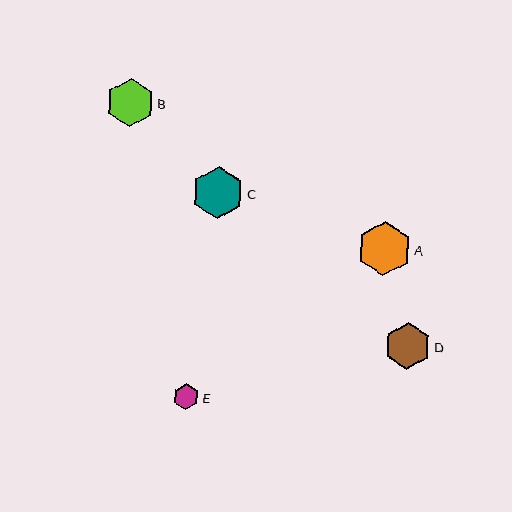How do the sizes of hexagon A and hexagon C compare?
Hexagon A and hexagon C are approximately the same size.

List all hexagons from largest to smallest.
From largest to smallest: A, C, B, D, E.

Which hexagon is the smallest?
Hexagon E is the smallest with a size of approximately 26 pixels.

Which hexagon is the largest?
Hexagon A is the largest with a size of approximately 54 pixels.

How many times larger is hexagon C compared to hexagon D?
Hexagon C is approximately 1.1 times the size of hexagon D.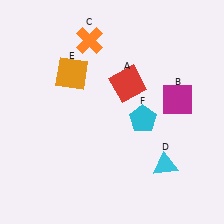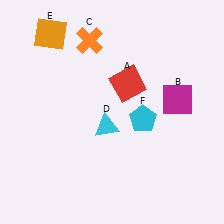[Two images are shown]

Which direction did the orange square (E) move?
The orange square (E) moved up.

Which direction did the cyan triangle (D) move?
The cyan triangle (D) moved left.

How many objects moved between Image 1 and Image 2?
2 objects moved between the two images.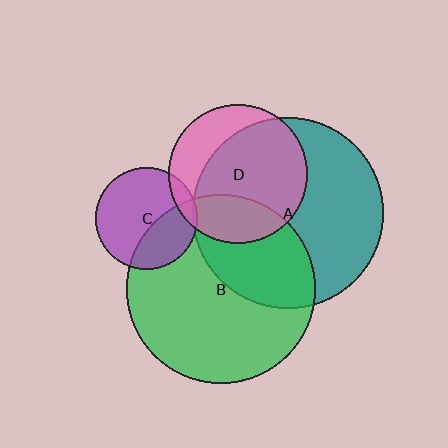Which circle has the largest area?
Circle A (teal).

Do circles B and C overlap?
Yes.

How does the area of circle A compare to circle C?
Approximately 3.5 times.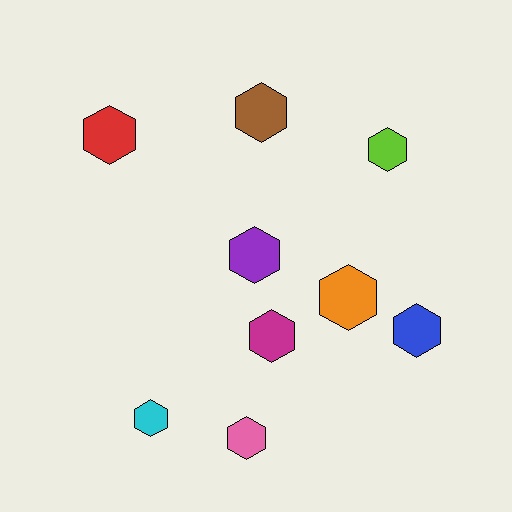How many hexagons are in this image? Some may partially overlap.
There are 9 hexagons.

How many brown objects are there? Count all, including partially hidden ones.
There is 1 brown object.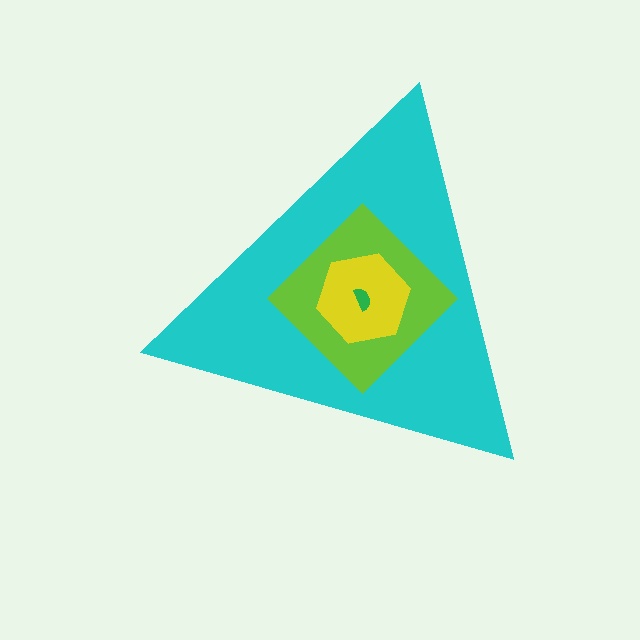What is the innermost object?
The green semicircle.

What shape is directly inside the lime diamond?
The yellow hexagon.